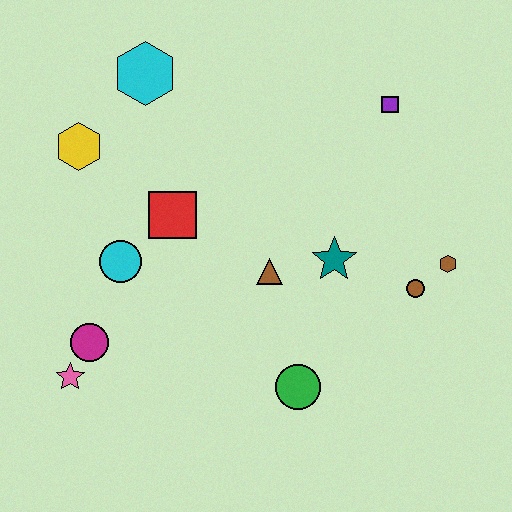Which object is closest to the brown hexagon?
The brown circle is closest to the brown hexagon.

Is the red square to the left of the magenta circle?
No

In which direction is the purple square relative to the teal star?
The purple square is above the teal star.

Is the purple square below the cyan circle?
No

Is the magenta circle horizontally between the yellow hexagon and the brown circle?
Yes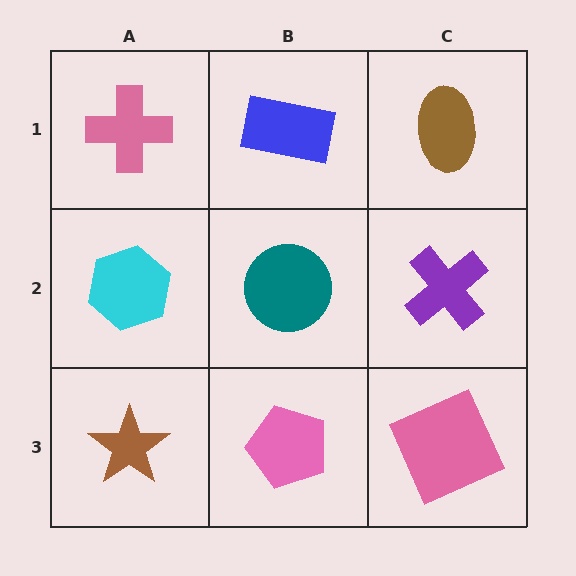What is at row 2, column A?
A cyan hexagon.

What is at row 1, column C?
A brown ellipse.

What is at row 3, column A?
A brown star.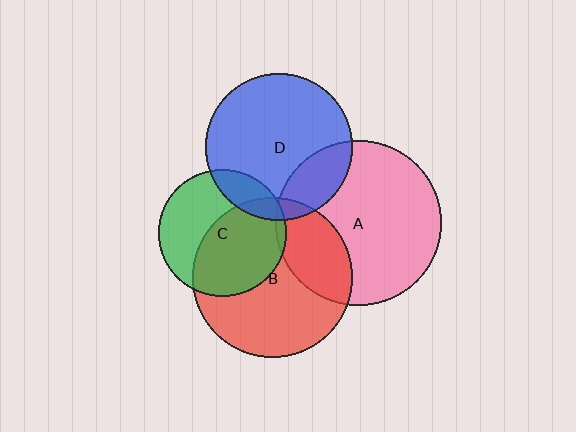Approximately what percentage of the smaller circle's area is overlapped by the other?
Approximately 20%.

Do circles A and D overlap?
Yes.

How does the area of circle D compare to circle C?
Approximately 1.3 times.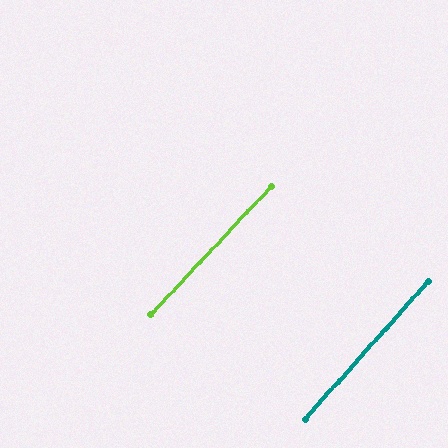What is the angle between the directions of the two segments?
Approximately 1 degree.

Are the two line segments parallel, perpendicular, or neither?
Parallel — their directions differ by only 1.4°.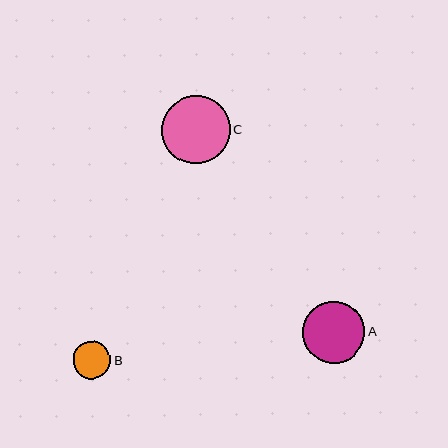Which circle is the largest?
Circle C is the largest with a size of approximately 68 pixels.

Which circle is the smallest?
Circle B is the smallest with a size of approximately 38 pixels.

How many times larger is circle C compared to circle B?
Circle C is approximately 1.8 times the size of circle B.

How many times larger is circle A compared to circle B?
Circle A is approximately 1.7 times the size of circle B.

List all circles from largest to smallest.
From largest to smallest: C, A, B.